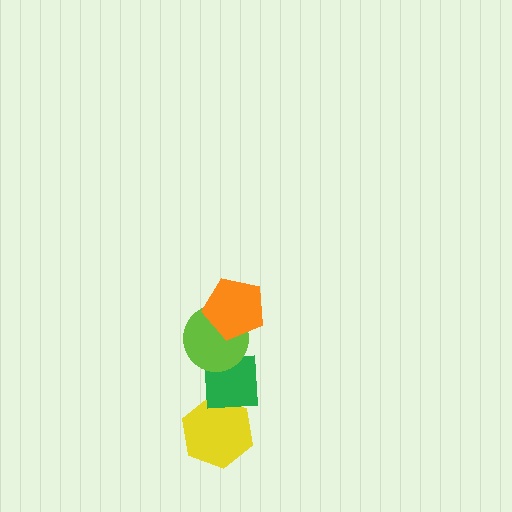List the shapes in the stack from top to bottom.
From top to bottom: the orange pentagon, the lime circle, the green square, the yellow hexagon.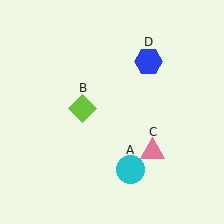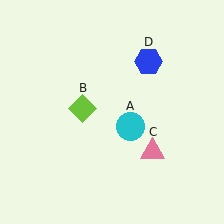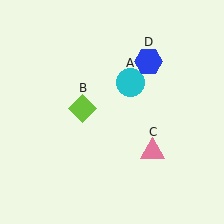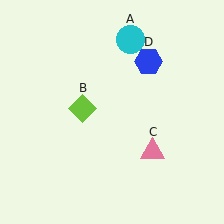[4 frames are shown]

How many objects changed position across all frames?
1 object changed position: cyan circle (object A).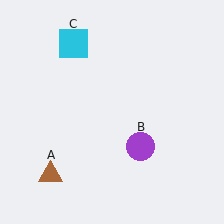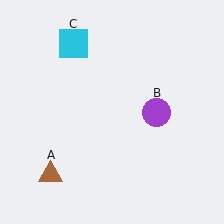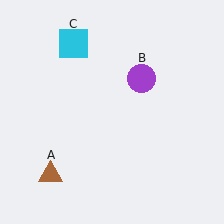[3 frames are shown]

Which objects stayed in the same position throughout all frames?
Brown triangle (object A) and cyan square (object C) remained stationary.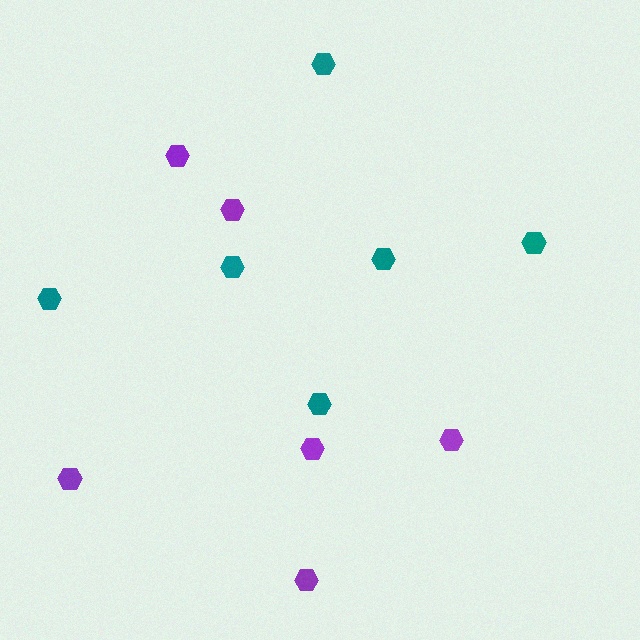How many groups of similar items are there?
There are 2 groups: one group of purple hexagons (6) and one group of teal hexagons (6).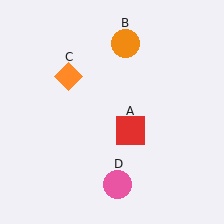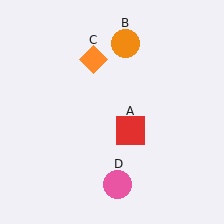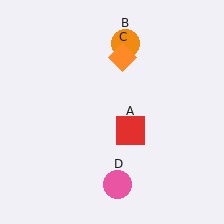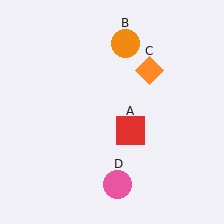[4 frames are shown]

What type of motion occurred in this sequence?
The orange diamond (object C) rotated clockwise around the center of the scene.